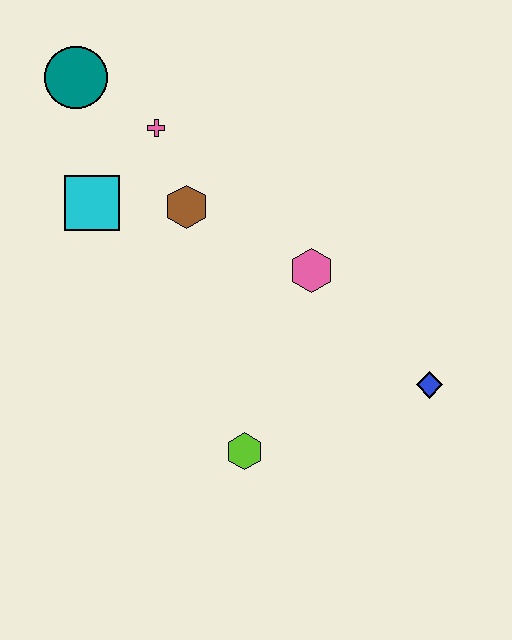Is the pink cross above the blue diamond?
Yes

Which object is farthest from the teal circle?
The blue diamond is farthest from the teal circle.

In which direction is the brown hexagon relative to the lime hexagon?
The brown hexagon is above the lime hexagon.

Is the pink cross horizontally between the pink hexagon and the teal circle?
Yes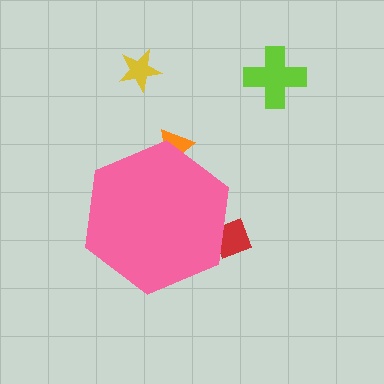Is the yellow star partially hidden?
No, the yellow star is fully visible.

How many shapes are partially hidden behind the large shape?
2 shapes are partially hidden.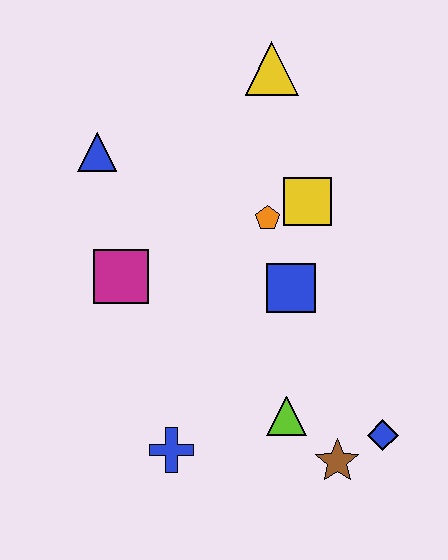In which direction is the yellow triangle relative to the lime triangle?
The yellow triangle is above the lime triangle.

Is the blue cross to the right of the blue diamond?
No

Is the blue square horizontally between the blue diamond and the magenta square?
Yes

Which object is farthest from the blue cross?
The yellow triangle is farthest from the blue cross.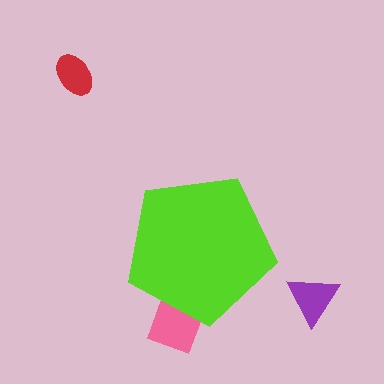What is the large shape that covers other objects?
A lime pentagon.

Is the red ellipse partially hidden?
No, the red ellipse is fully visible.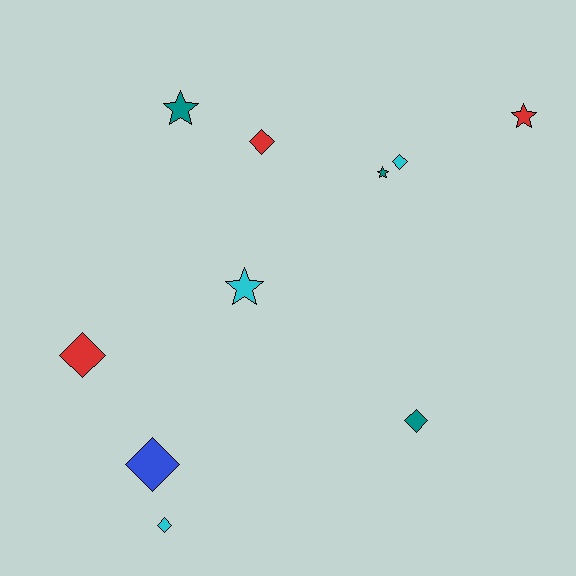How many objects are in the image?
There are 10 objects.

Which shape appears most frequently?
Diamond, with 6 objects.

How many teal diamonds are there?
There is 1 teal diamond.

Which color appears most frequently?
Teal, with 3 objects.